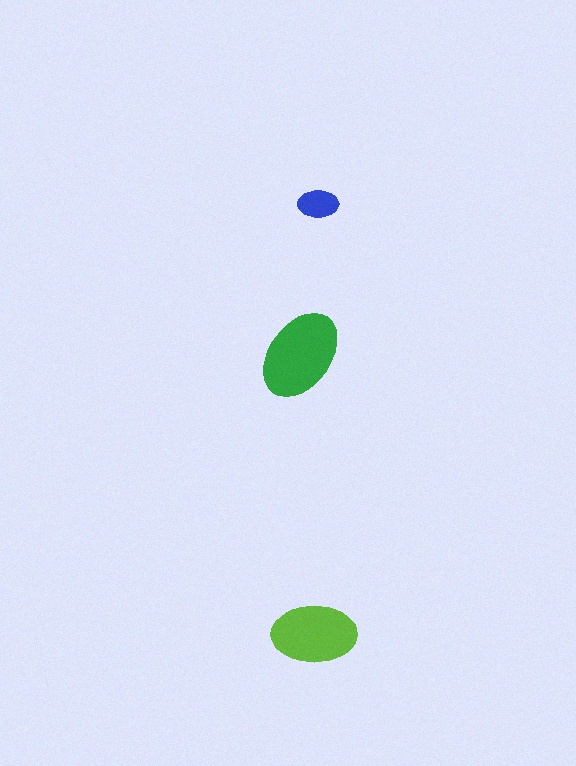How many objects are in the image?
There are 3 objects in the image.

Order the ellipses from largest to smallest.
the green one, the lime one, the blue one.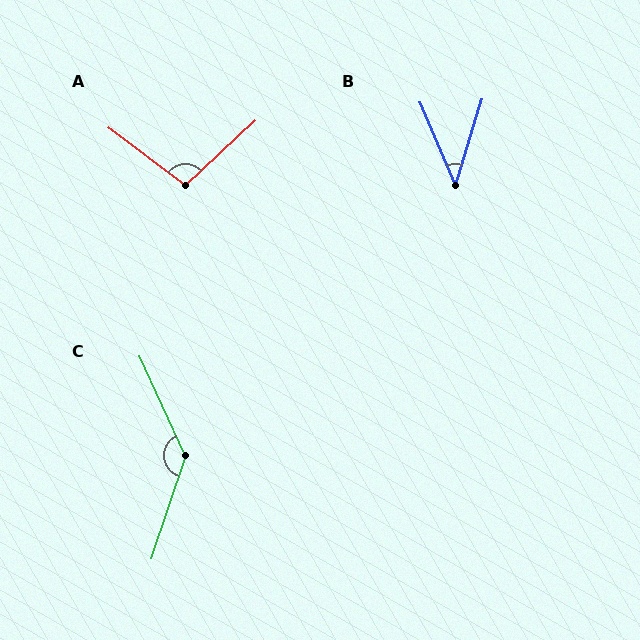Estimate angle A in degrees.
Approximately 100 degrees.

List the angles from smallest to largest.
B (40°), A (100°), C (137°).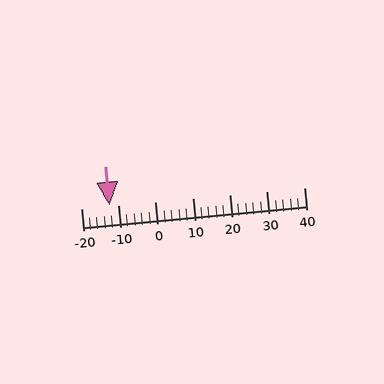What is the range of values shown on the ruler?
The ruler shows values from -20 to 40.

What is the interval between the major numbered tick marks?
The major tick marks are spaced 10 units apart.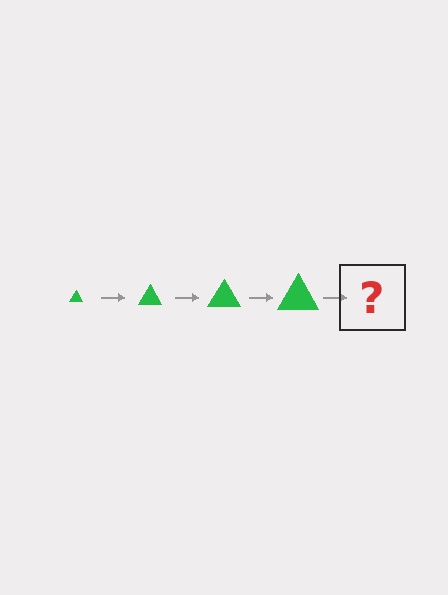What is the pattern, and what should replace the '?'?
The pattern is that the triangle gets progressively larger each step. The '?' should be a green triangle, larger than the previous one.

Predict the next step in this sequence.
The next step is a green triangle, larger than the previous one.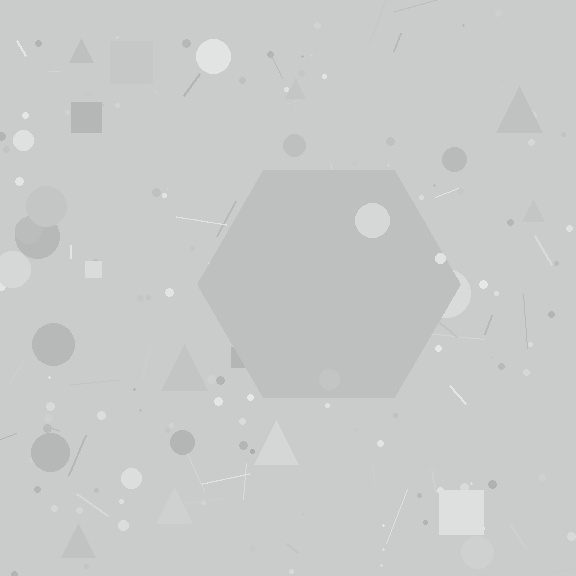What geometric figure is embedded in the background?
A hexagon is embedded in the background.